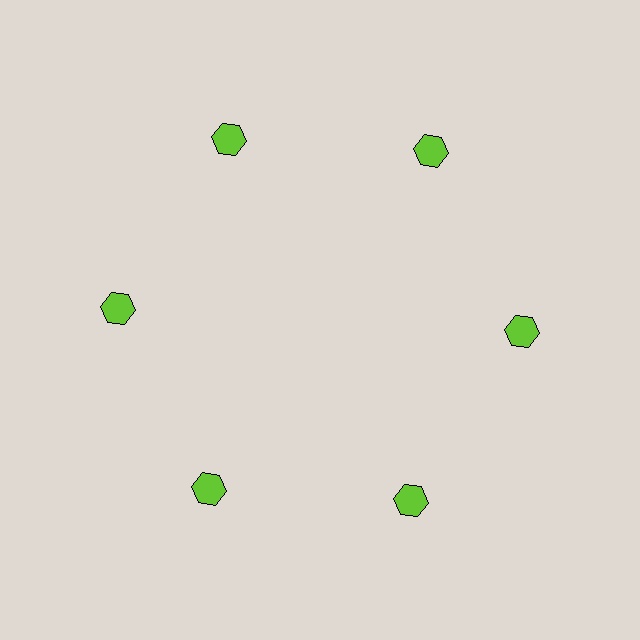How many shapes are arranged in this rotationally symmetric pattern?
There are 6 shapes, arranged in 6 groups of 1.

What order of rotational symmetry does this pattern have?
This pattern has 6-fold rotational symmetry.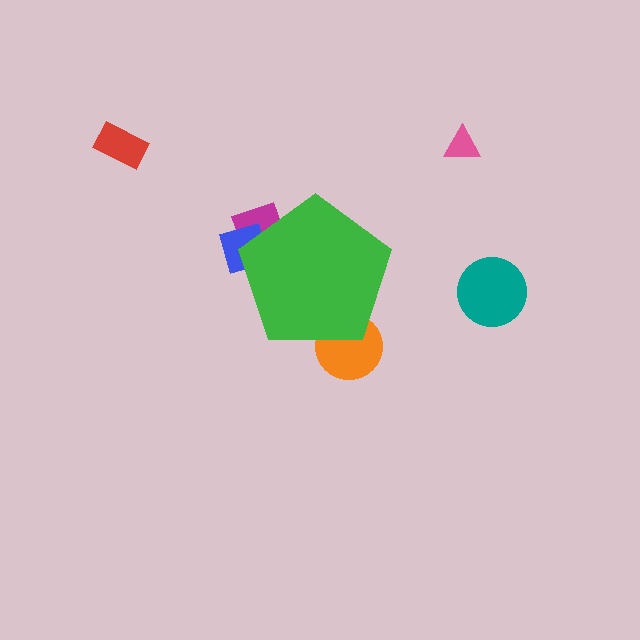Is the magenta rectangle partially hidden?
Yes, the magenta rectangle is partially hidden behind the green pentagon.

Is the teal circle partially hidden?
No, the teal circle is fully visible.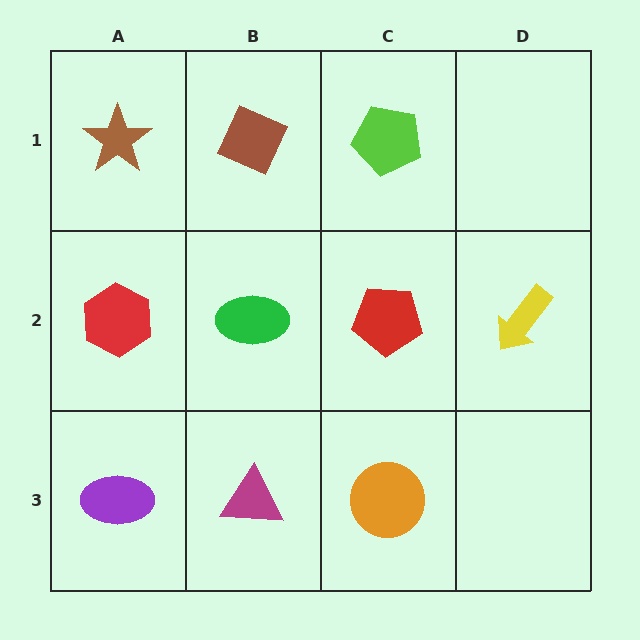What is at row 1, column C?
A lime pentagon.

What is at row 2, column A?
A red hexagon.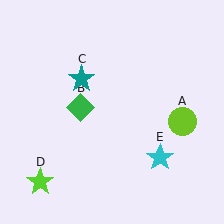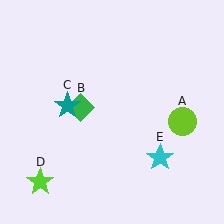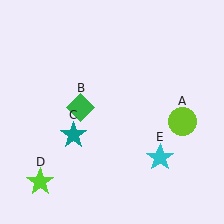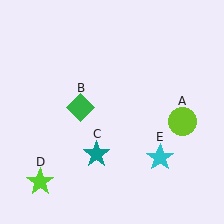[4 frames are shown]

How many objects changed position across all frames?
1 object changed position: teal star (object C).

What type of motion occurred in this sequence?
The teal star (object C) rotated counterclockwise around the center of the scene.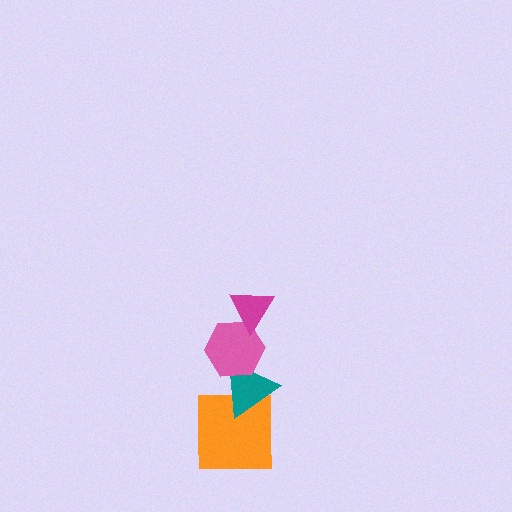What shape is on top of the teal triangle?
The pink hexagon is on top of the teal triangle.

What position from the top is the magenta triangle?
The magenta triangle is 1st from the top.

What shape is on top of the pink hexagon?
The magenta triangle is on top of the pink hexagon.